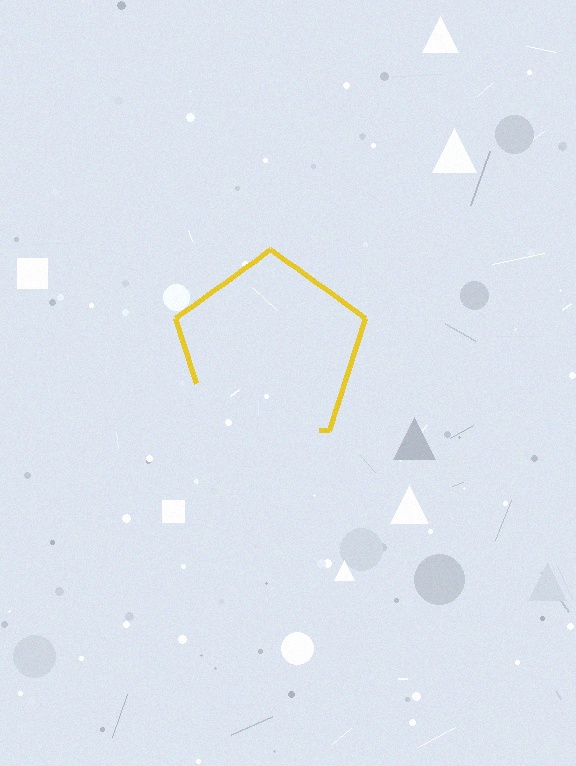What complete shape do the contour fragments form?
The contour fragments form a pentagon.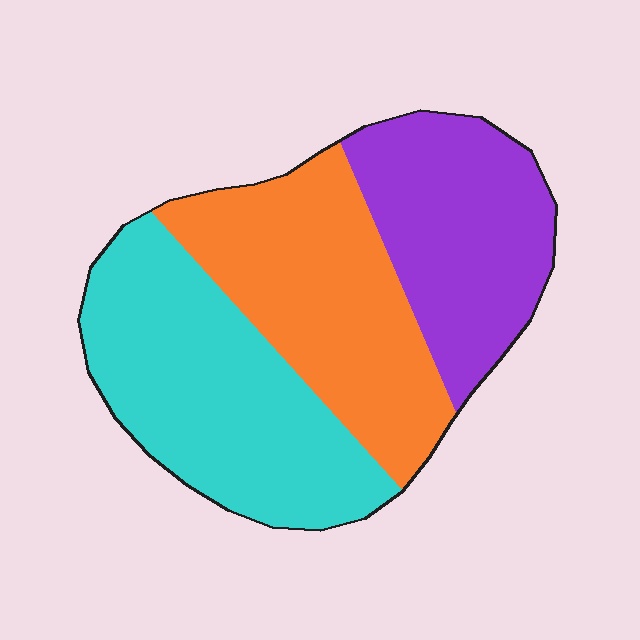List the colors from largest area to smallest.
From largest to smallest: cyan, orange, purple.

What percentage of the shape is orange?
Orange takes up about one third (1/3) of the shape.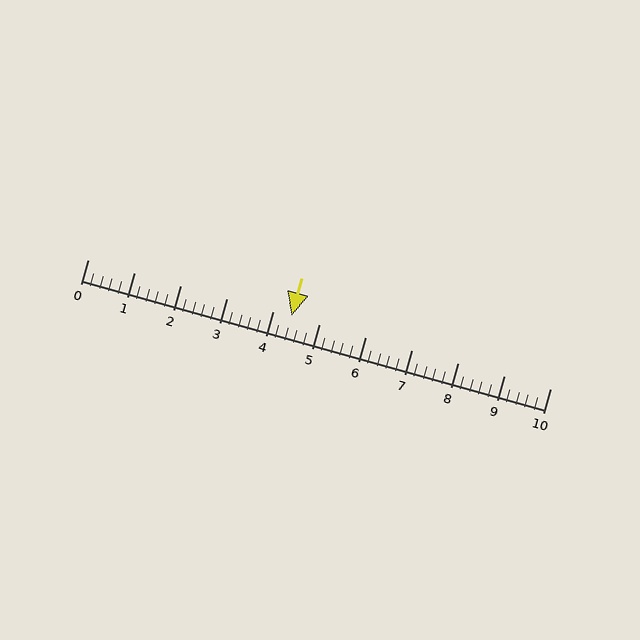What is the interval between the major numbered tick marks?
The major tick marks are spaced 1 units apart.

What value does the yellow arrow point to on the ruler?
The yellow arrow points to approximately 4.4.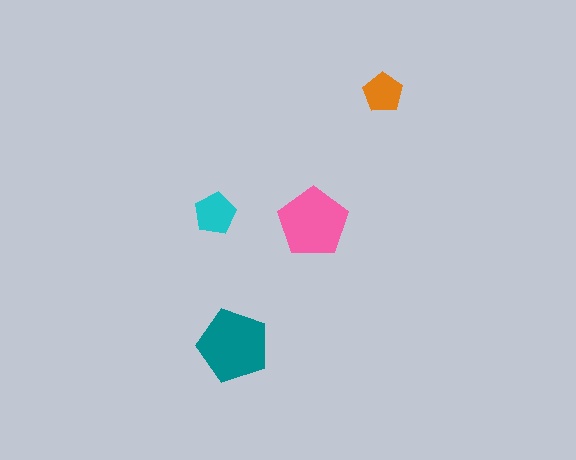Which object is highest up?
The orange pentagon is topmost.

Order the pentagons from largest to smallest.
the teal one, the pink one, the cyan one, the orange one.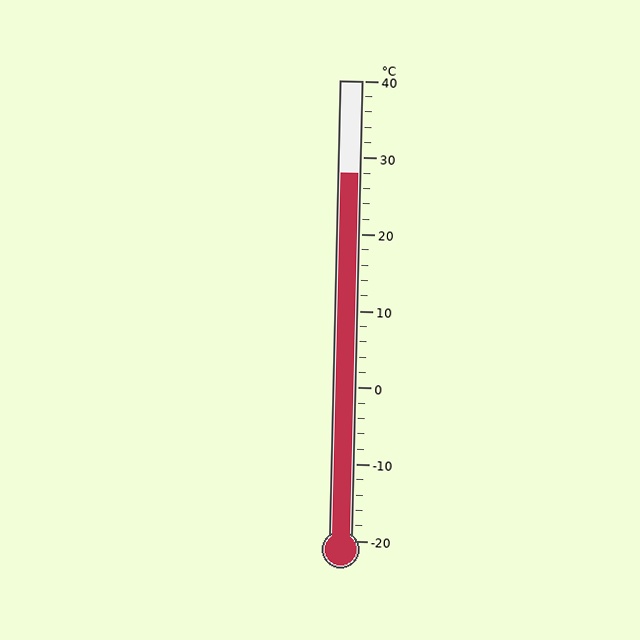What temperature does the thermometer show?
The thermometer shows approximately 28°C.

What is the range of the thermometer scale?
The thermometer scale ranges from -20°C to 40°C.